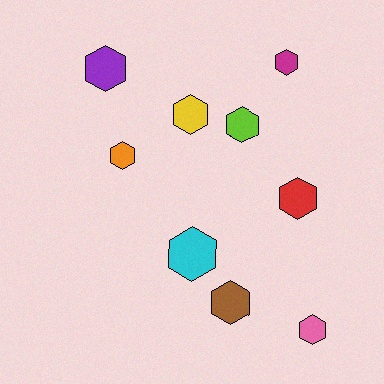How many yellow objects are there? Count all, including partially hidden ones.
There is 1 yellow object.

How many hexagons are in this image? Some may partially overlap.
There are 9 hexagons.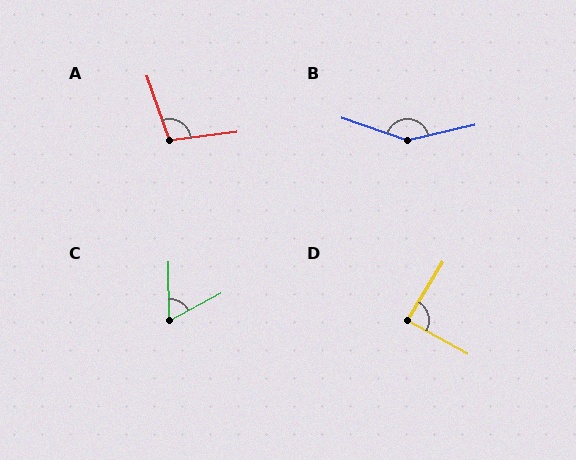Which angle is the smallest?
C, at approximately 63 degrees.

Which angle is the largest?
B, at approximately 148 degrees.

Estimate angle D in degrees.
Approximately 88 degrees.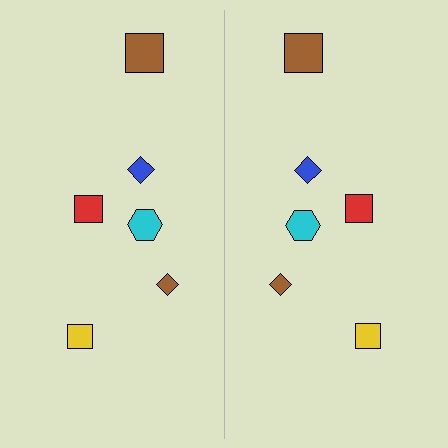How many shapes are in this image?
There are 12 shapes in this image.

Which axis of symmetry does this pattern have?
The pattern has a vertical axis of symmetry running through the center of the image.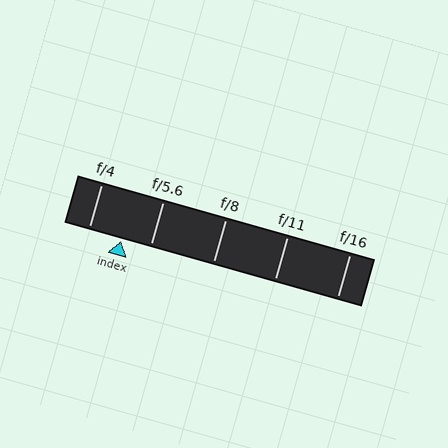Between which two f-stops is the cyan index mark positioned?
The index mark is between f/4 and f/5.6.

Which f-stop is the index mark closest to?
The index mark is closest to f/5.6.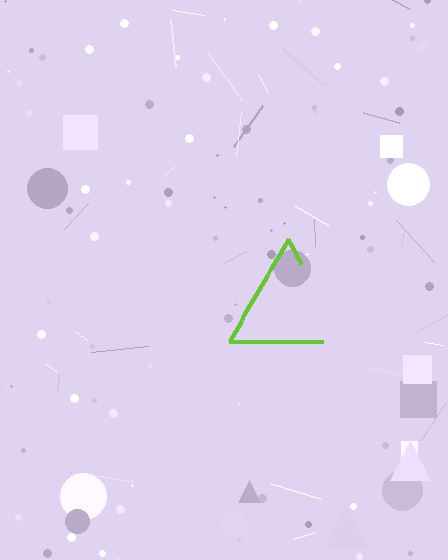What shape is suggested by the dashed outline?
The dashed outline suggests a triangle.